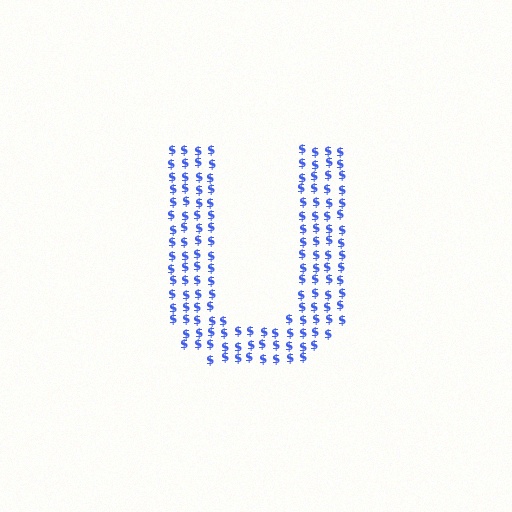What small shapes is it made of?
It is made of small dollar signs.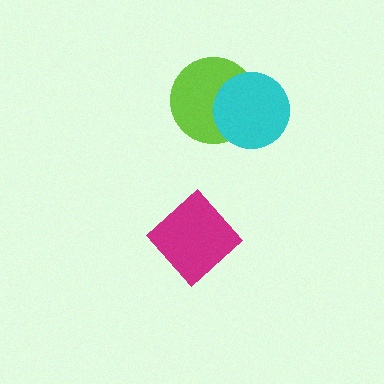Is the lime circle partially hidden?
Yes, it is partially covered by another shape.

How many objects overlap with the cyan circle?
1 object overlaps with the cyan circle.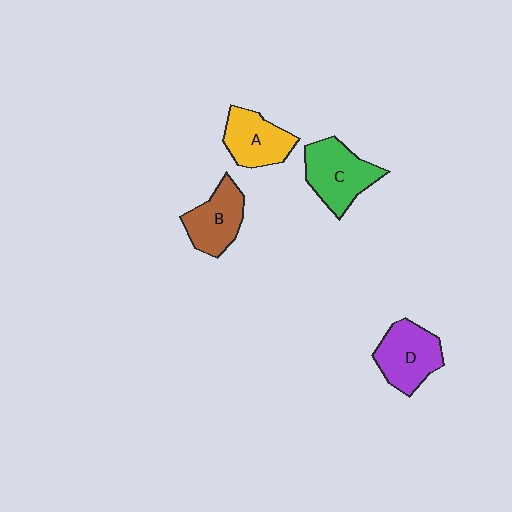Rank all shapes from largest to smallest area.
From largest to smallest: C (green), D (purple), B (brown), A (yellow).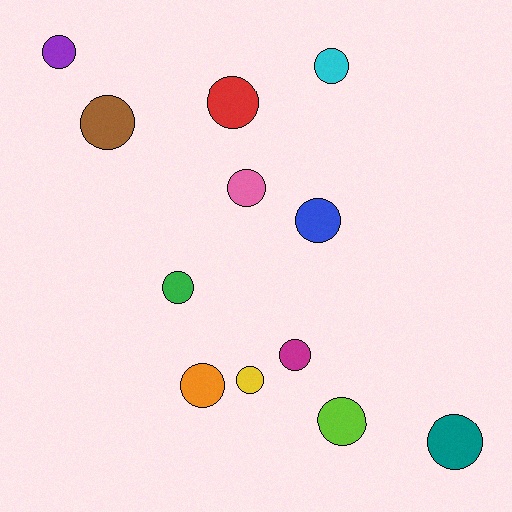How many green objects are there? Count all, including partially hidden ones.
There is 1 green object.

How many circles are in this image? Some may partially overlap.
There are 12 circles.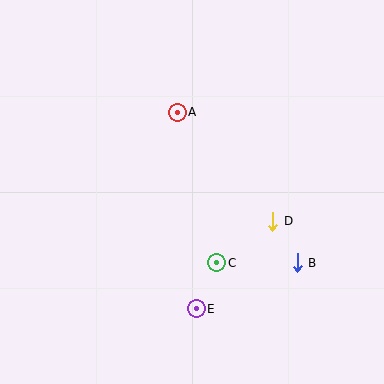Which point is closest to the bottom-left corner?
Point E is closest to the bottom-left corner.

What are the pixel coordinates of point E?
Point E is at (196, 309).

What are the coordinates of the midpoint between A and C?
The midpoint between A and C is at (197, 188).